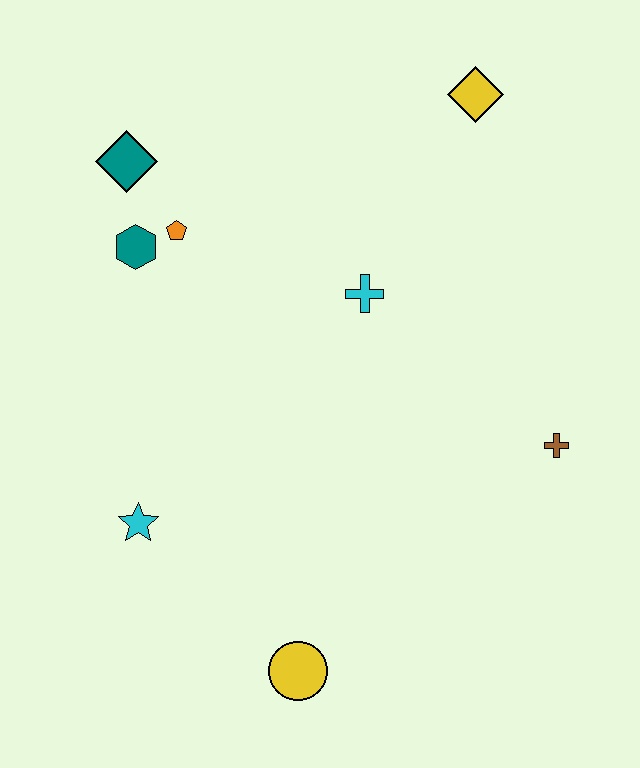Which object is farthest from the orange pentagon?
The yellow circle is farthest from the orange pentagon.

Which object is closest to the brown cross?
The cyan cross is closest to the brown cross.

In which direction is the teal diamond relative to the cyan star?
The teal diamond is above the cyan star.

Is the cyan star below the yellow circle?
No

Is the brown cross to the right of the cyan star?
Yes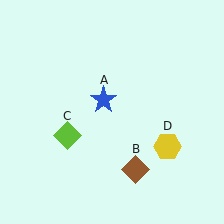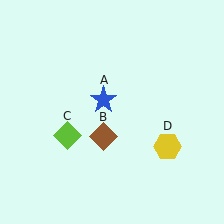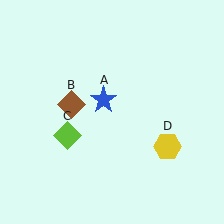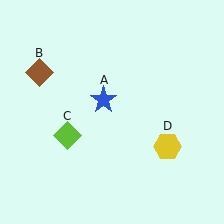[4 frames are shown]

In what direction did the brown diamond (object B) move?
The brown diamond (object B) moved up and to the left.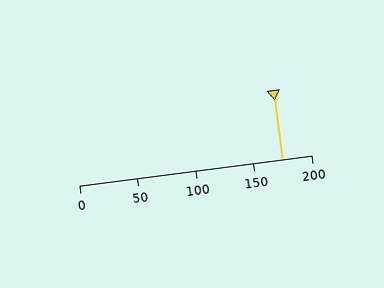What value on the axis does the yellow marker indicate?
The marker indicates approximately 175.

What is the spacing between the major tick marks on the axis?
The major ticks are spaced 50 apart.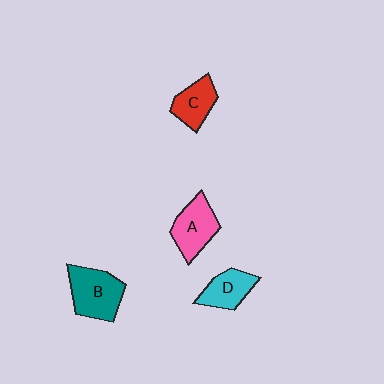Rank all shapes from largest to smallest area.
From largest to smallest: B (teal), A (pink), D (cyan), C (red).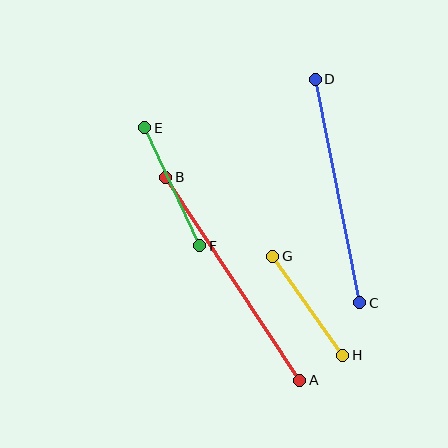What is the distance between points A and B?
The distance is approximately 243 pixels.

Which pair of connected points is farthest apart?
Points A and B are farthest apart.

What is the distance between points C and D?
The distance is approximately 228 pixels.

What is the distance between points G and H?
The distance is approximately 121 pixels.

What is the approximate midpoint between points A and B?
The midpoint is at approximately (233, 279) pixels.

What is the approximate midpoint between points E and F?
The midpoint is at approximately (172, 187) pixels.